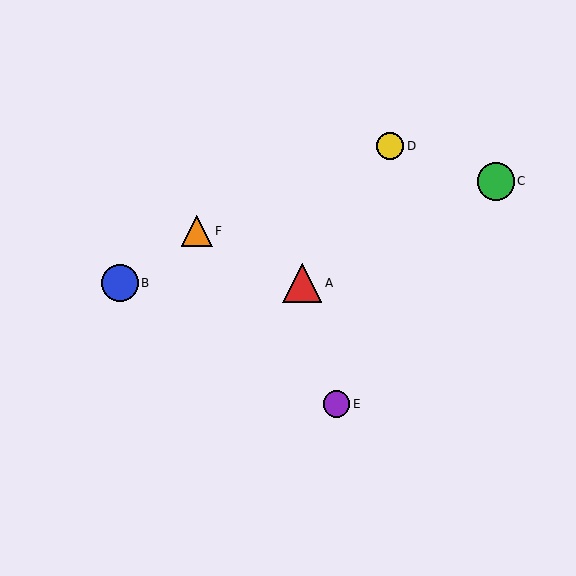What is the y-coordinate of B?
Object B is at y≈283.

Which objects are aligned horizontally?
Objects A, B are aligned horizontally.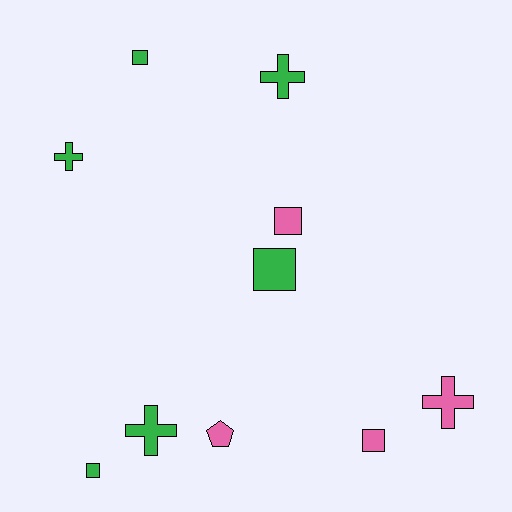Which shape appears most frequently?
Square, with 5 objects.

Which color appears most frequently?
Green, with 6 objects.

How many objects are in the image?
There are 10 objects.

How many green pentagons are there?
There are no green pentagons.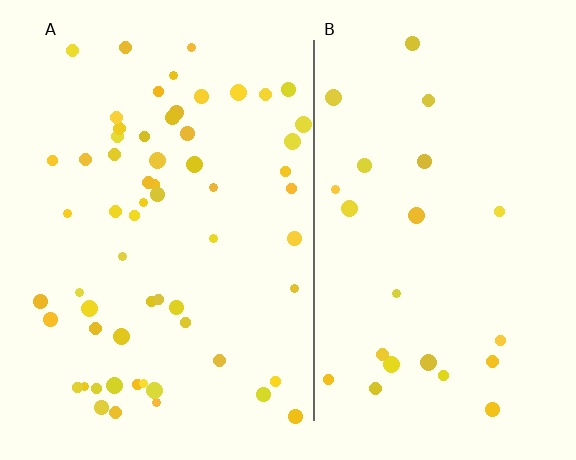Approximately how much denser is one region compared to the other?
Approximately 2.6× — region A over region B.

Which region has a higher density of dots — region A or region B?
A (the left).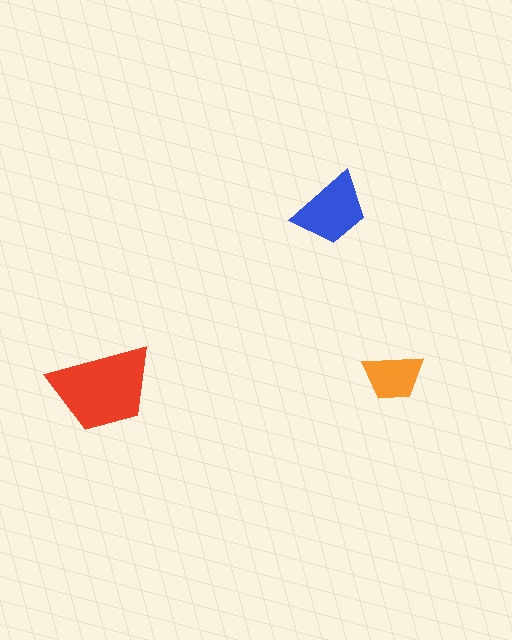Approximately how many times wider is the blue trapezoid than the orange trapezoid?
About 1.5 times wider.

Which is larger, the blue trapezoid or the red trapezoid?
The red one.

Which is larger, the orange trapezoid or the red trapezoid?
The red one.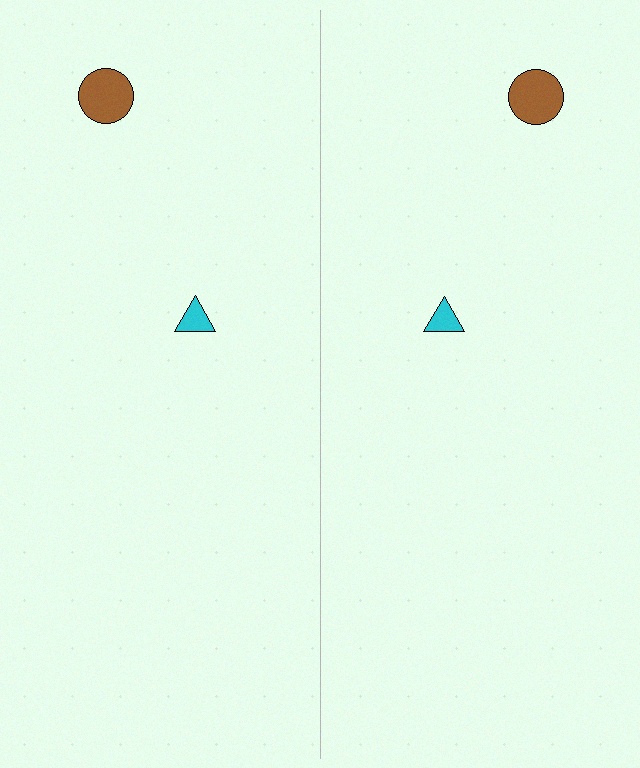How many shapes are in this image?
There are 4 shapes in this image.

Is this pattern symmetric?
Yes, this pattern has bilateral (reflection) symmetry.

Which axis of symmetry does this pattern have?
The pattern has a vertical axis of symmetry running through the center of the image.